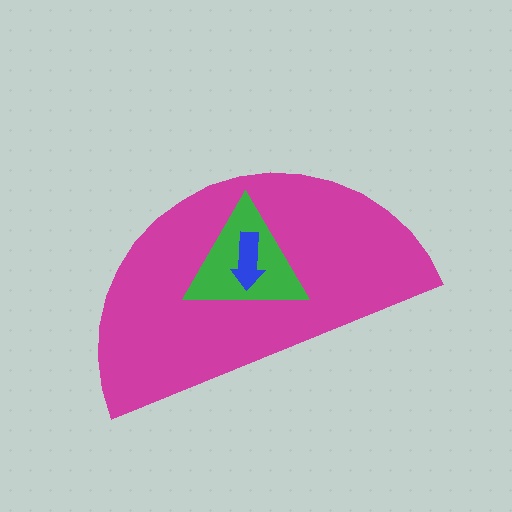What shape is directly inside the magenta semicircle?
The green triangle.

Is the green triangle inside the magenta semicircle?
Yes.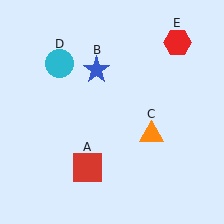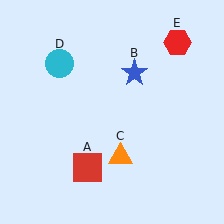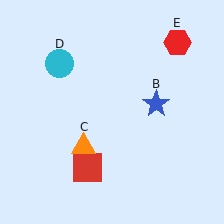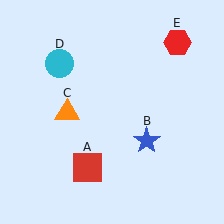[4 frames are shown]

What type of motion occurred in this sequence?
The blue star (object B), orange triangle (object C) rotated clockwise around the center of the scene.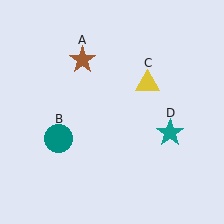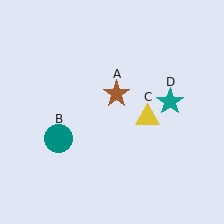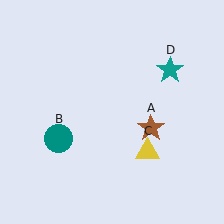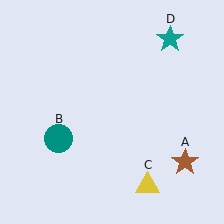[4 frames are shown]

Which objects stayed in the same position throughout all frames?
Teal circle (object B) remained stationary.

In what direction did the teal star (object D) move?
The teal star (object D) moved up.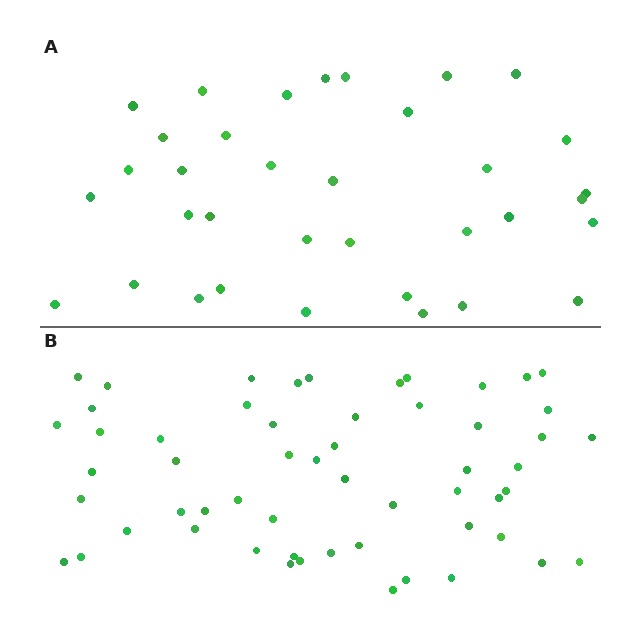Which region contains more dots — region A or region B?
Region B (the bottom region) has more dots.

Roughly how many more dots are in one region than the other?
Region B has approximately 20 more dots than region A.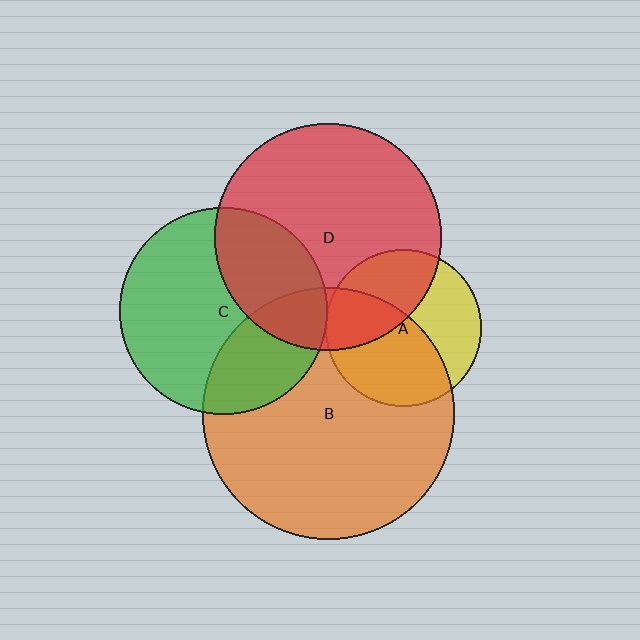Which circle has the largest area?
Circle B (orange).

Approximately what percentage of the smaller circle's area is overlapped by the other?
Approximately 30%.